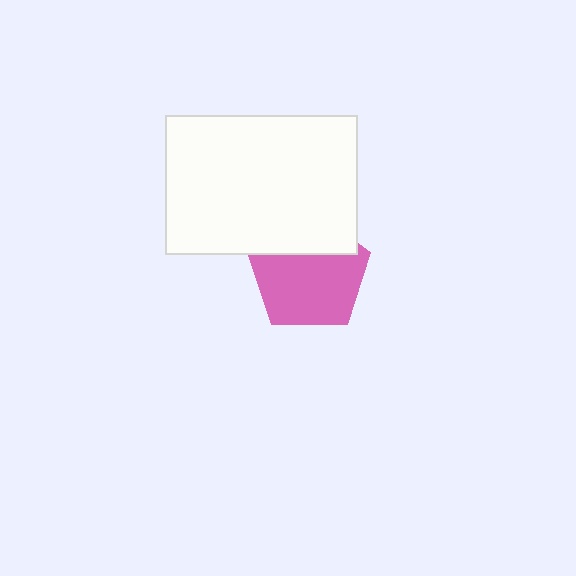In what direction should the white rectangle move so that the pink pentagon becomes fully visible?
The white rectangle should move up. That is the shortest direction to clear the overlap and leave the pink pentagon fully visible.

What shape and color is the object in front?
The object in front is a white rectangle.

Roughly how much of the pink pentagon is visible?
Most of it is visible (roughly 70%).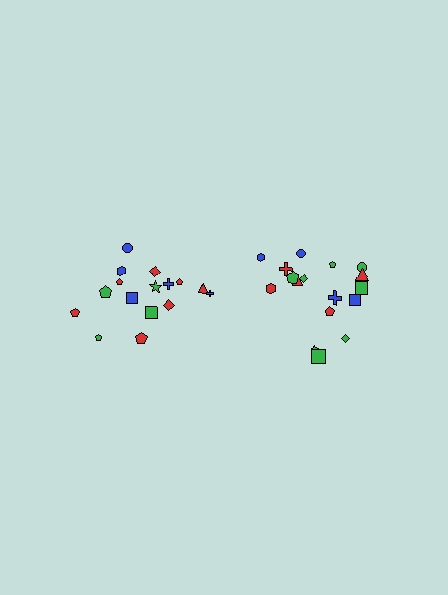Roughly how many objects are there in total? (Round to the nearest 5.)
Roughly 35 objects in total.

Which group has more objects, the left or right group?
The right group.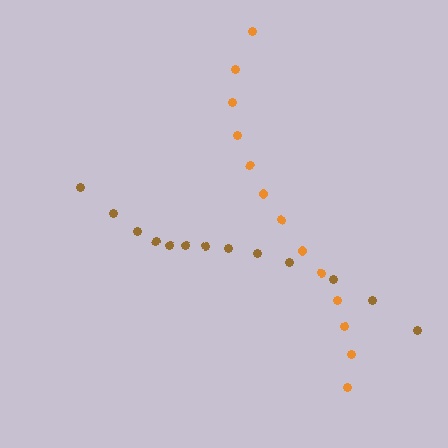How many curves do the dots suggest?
There are 2 distinct paths.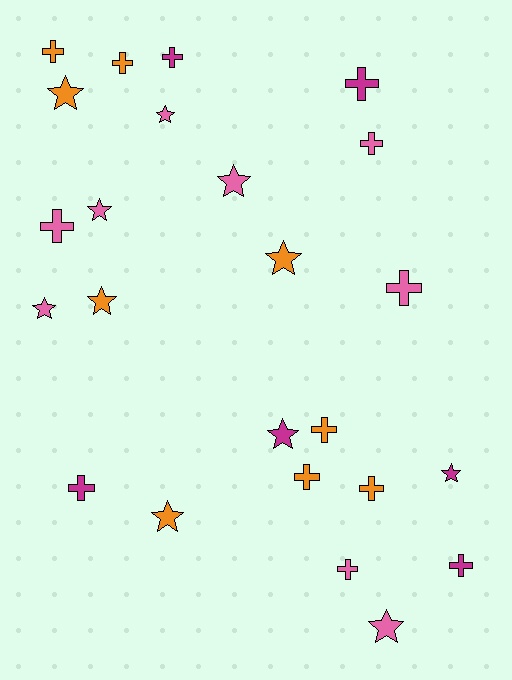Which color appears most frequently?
Pink, with 9 objects.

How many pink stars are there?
There are 5 pink stars.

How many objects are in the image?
There are 24 objects.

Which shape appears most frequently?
Cross, with 13 objects.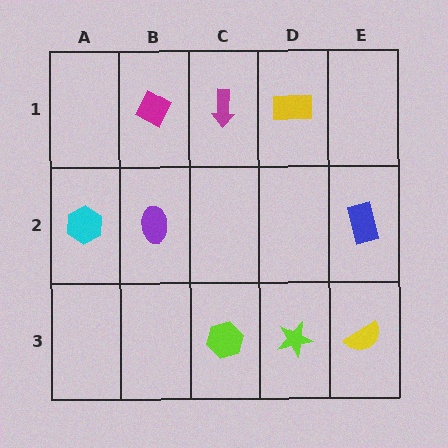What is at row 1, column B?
A magenta diamond.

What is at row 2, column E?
A blue rectangle.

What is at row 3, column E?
A yellow semicircle.